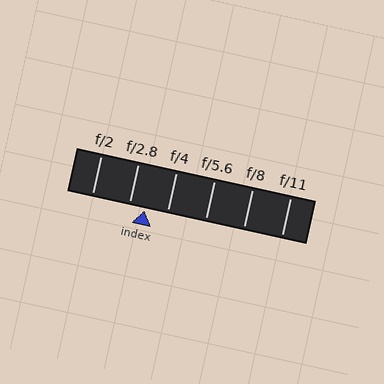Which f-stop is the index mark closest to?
The index mark is closest to f/2.8.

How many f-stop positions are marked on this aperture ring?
There are 6 f-stop positions marked.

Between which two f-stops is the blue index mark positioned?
The index mark is between f/2.8 and f/4.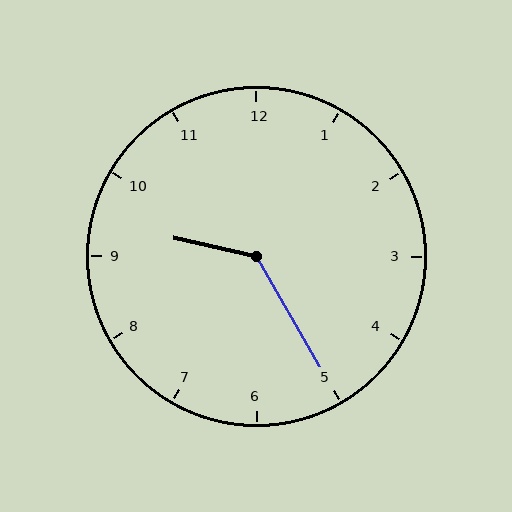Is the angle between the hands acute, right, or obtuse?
It is obtuse.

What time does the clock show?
9:25.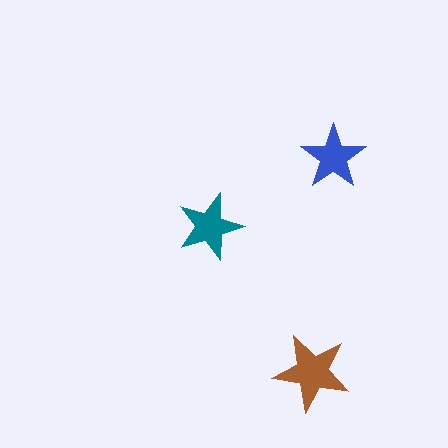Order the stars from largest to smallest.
the brown one, the teal one, the blue one.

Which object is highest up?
The blue star is topmost.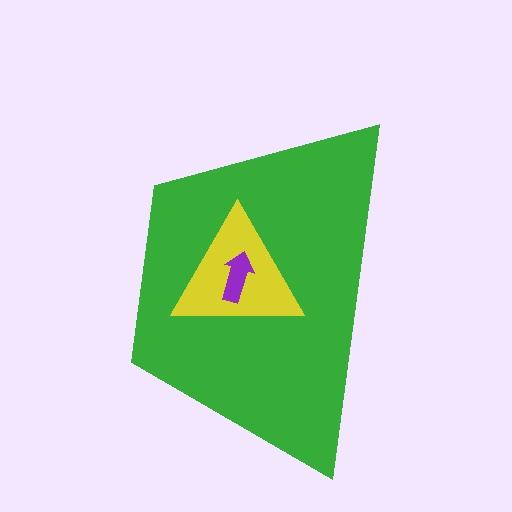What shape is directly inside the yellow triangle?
The purple arrow.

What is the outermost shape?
The green trapezoid.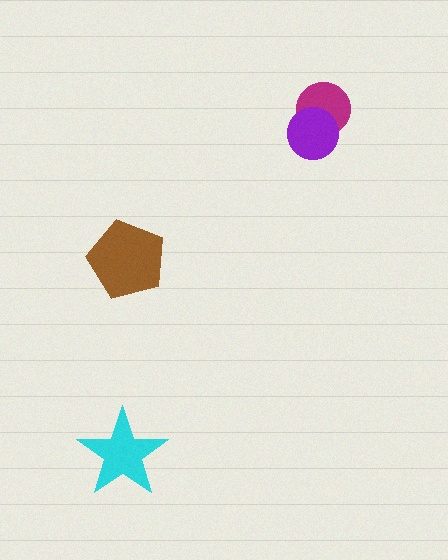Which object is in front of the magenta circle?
The purple circle is in front of the magenta circle.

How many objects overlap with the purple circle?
1 object overlaps with the purple circle.